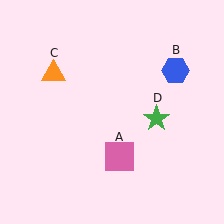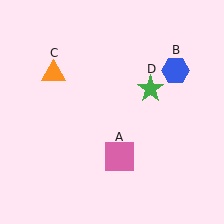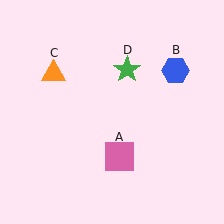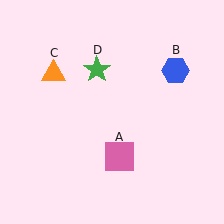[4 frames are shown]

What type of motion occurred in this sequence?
The green star (object D) rotated counterclockwise around the center of the scene.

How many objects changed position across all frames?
1 object changed position: green star (object D).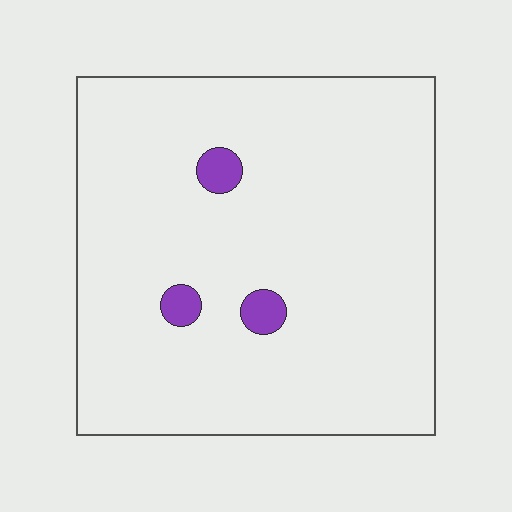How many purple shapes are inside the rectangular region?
3.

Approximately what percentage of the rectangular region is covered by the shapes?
Approximately 5%.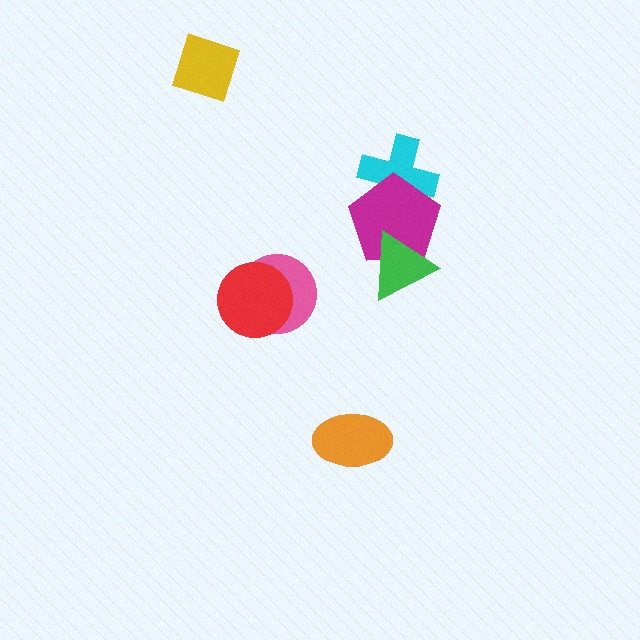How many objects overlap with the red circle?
1 object overlaps with the red circle.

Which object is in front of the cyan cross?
The magenta pentagon is in front of the cyan cross.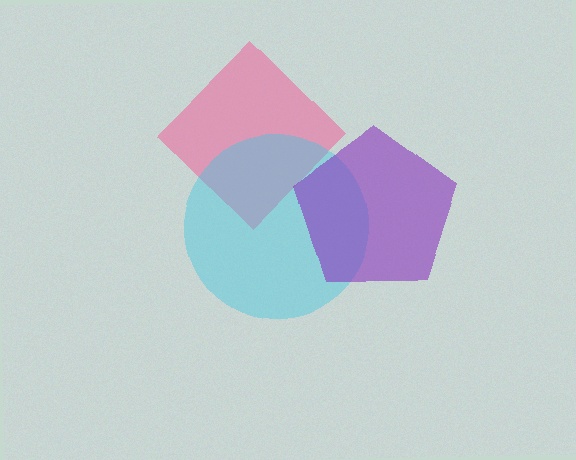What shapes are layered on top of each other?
The layered shapes are: a pink diamond, a cyan circle, a purple pentagon.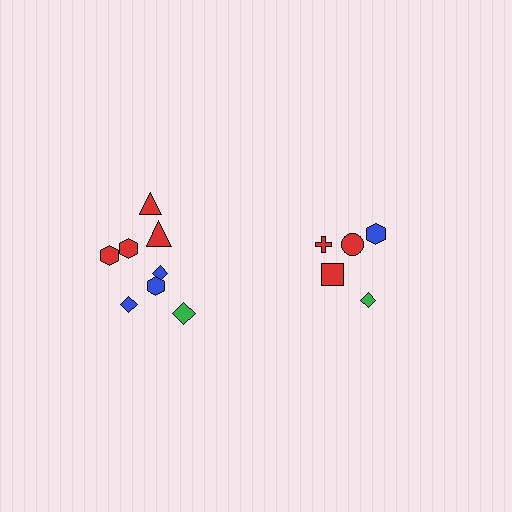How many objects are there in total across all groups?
There are 13 objects.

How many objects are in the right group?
There are 5 objects.